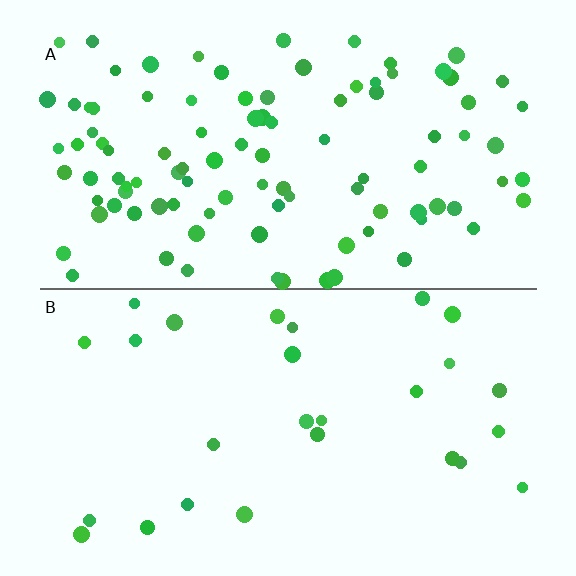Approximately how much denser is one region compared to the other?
Approximately 3.7× — region A over region B.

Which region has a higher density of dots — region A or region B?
A (the top).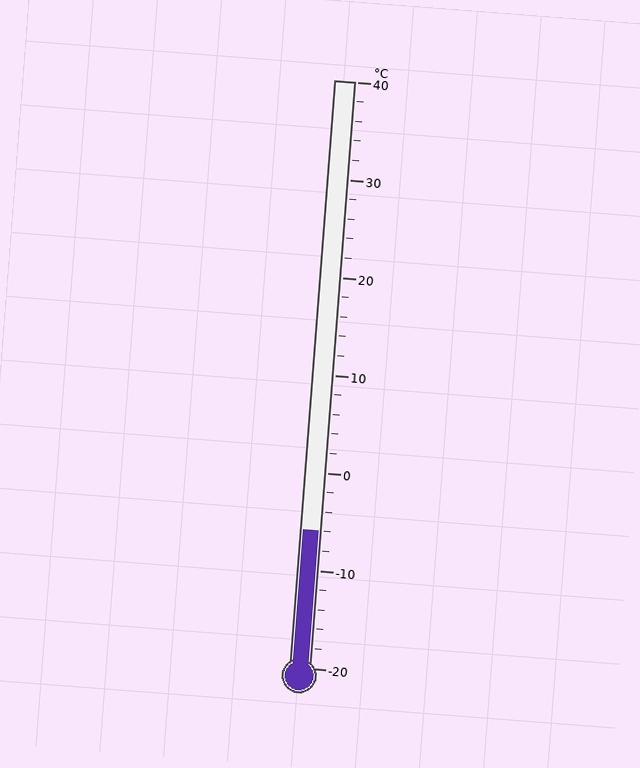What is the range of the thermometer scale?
The thermometer scale ranges from -20°C to 40°C.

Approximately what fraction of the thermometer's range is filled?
The thermometer is filled to approximately 25% of its range.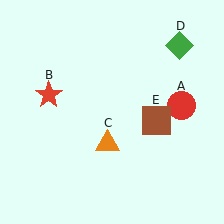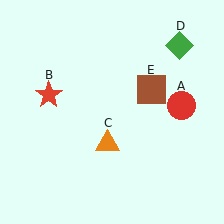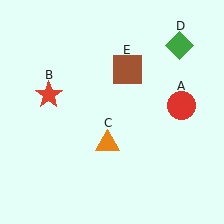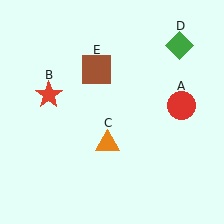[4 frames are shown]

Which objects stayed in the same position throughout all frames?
Red circle (object A) and red star (object B) and orange triangle (object C) and green diamond (object D) remained stationary.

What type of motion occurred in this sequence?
The brown square (object E) rotated counterclockwise around the center of the scene.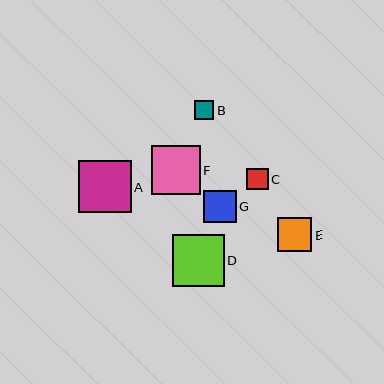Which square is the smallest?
Square B is the smallest with a size of approximately 19 pixels.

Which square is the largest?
Square A is the largest with a size of approximately 52 pixels.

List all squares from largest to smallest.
From largest to smallest: A, D, F, E, G, C, B.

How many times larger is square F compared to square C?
Square F is approximately 2.3 times the size of square C.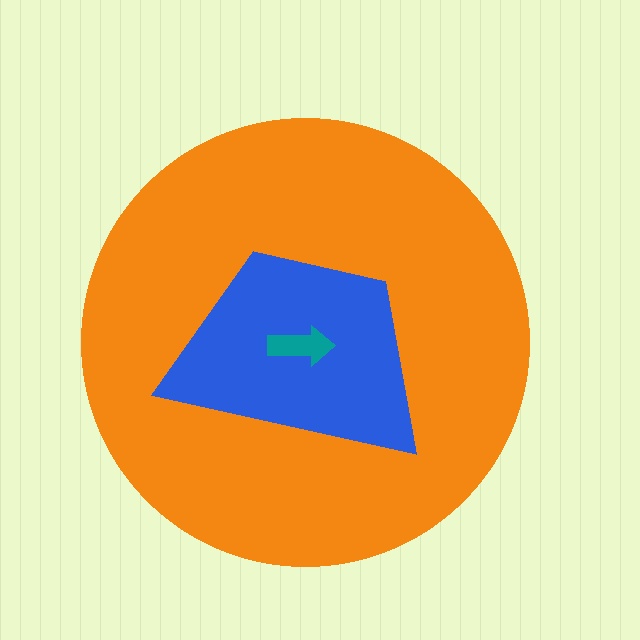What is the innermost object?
The teal arrow.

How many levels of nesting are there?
3.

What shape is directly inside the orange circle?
The blue trapezoid.